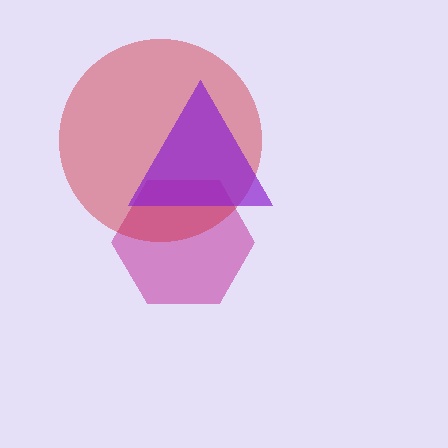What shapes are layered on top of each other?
The layered shapes are: a magenta hexagon, a red circle, a purple triangle.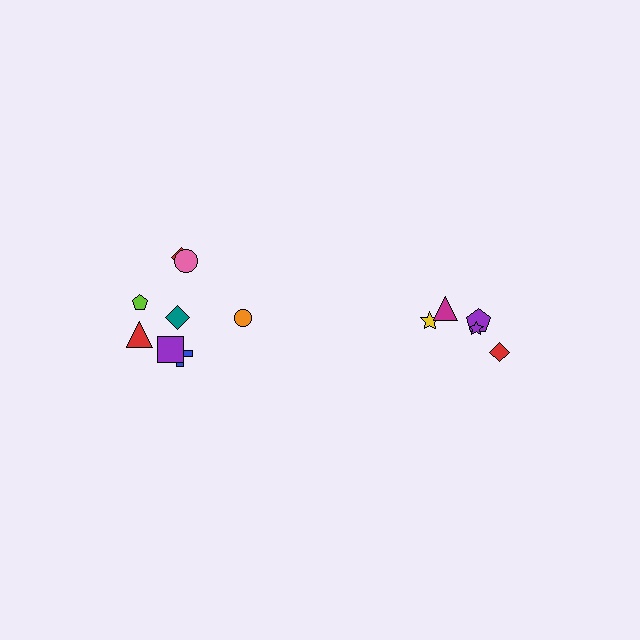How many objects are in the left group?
There are 8 objects.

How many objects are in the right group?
There are 5 objects.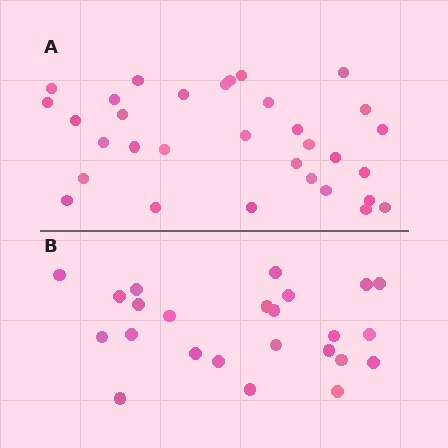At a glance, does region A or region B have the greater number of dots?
Region A (the top region) has more dots.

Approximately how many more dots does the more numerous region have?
Region A has roughly 8 or so more dots than region B.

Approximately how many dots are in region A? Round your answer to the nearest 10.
About 30 dots. (The exact count is 32, which rounds to 30.)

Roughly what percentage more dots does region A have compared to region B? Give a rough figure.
About 35% more.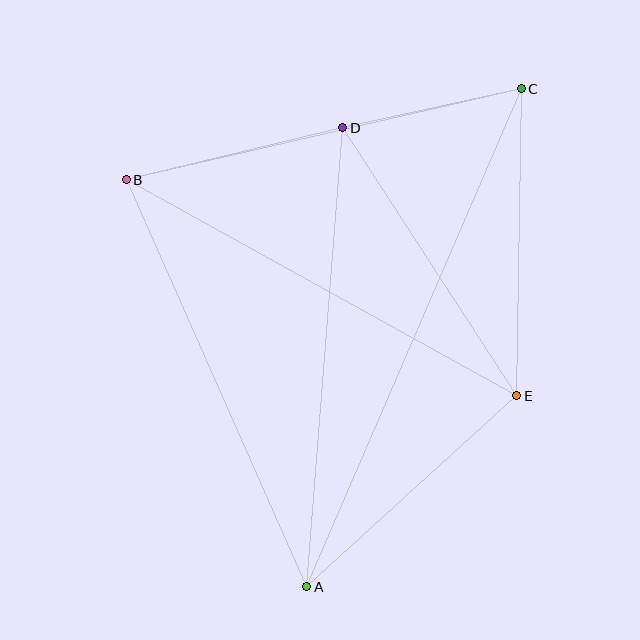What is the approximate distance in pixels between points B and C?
The distance between B and C is approximately 405 pixels.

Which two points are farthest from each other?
Points A and C are farthest from each other.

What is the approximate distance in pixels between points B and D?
The distance between B and D is approximately 222 pixels.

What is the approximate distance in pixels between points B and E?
The distance between B and E is approximately 446 pixels.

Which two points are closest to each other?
Points C and D are closest to each other.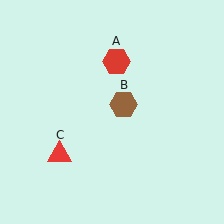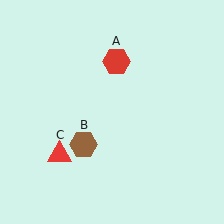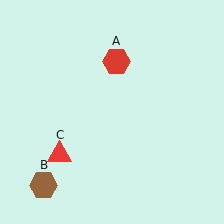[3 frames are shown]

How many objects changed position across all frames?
1 object changed position: brown hexagon (object B).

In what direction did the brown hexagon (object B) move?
The brown hexagon (object B) moved down and to the left.